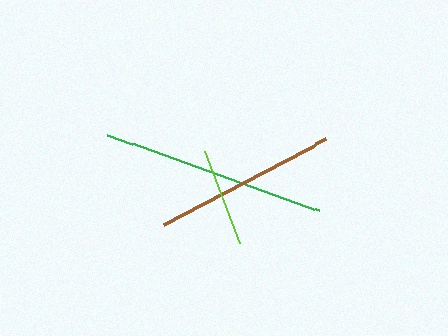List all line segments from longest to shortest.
From longest to shortest: green, brown, lime.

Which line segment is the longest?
The green line is the longest at approximately 226 pixels.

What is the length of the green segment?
The green segment is approximately 226 pixels long.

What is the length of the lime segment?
The lime segment is approximately 98 pixels long.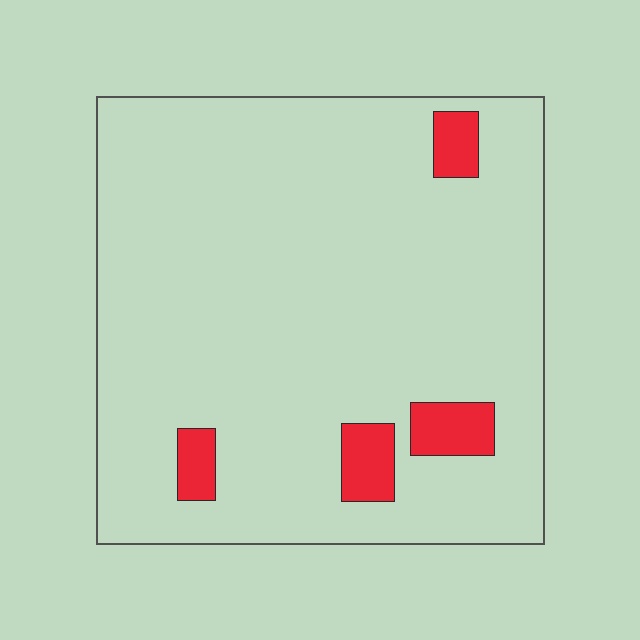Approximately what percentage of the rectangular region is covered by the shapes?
Approximately 5%.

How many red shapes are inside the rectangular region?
4.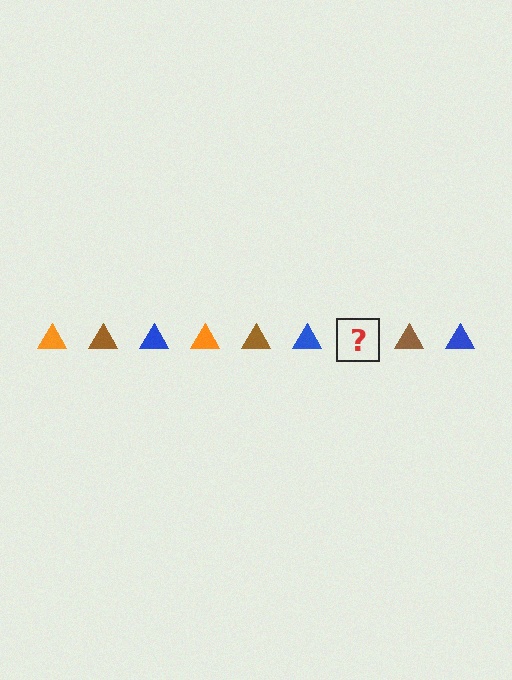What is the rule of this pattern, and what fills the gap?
The rule is that the pattern cycles through orange, brown, blue triangles. The gap should be filled with an orange triangle.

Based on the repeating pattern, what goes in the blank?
The blank should be an orange triangle.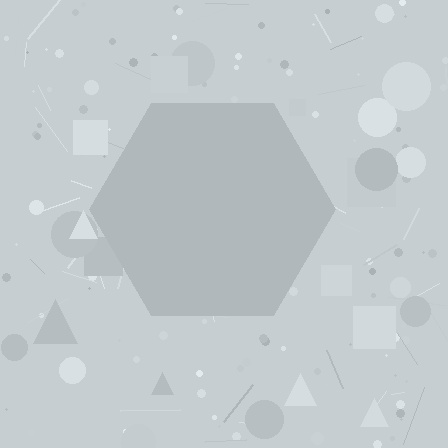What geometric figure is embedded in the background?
A hexagon is embedded in the background.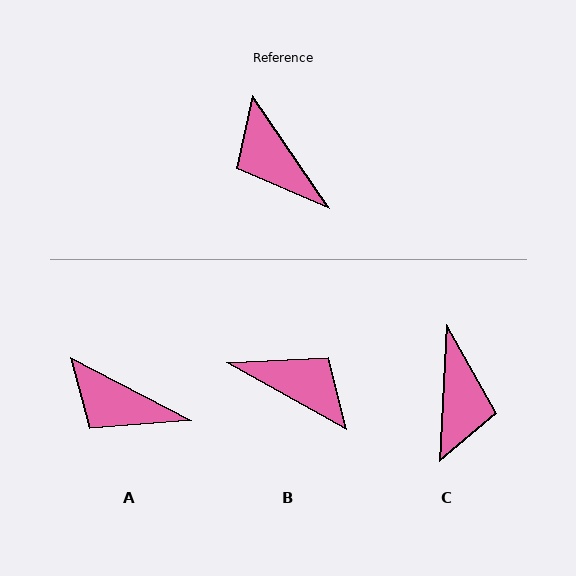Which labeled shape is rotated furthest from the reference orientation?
B, about 154 degrees away.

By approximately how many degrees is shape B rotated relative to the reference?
Approximately 154 degrees clockwise.